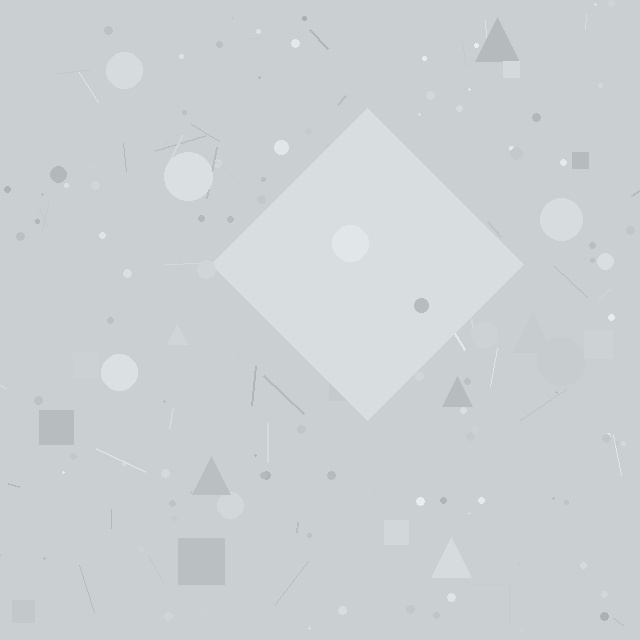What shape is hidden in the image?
A diamond is hidden in the image.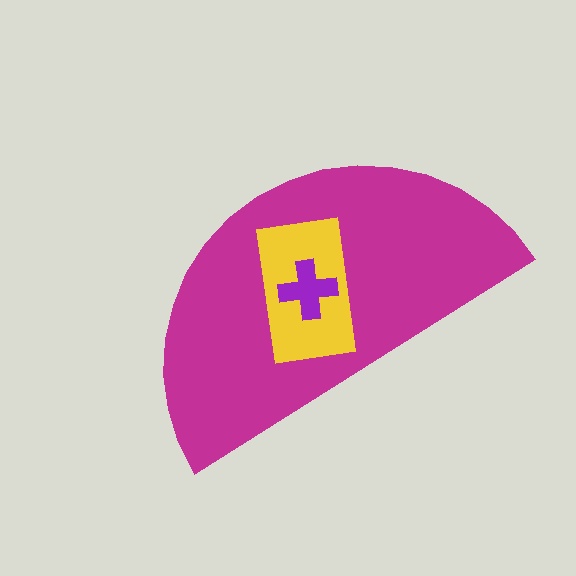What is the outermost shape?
The magenta semicircle.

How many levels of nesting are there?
3.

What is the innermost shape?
The purple cross.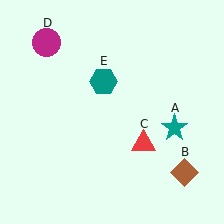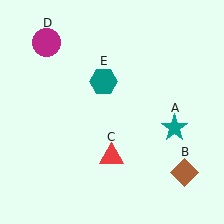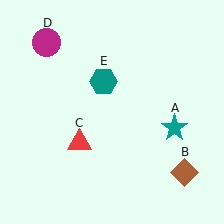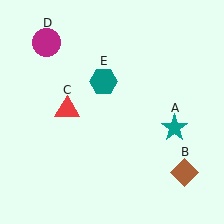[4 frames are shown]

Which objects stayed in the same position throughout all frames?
Teal star (object A) and brown diamond (object B) and magenta circle (object D) and teal hexagon (object E) remained stationary.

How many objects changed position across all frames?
1 object changed position: red triangle (object C).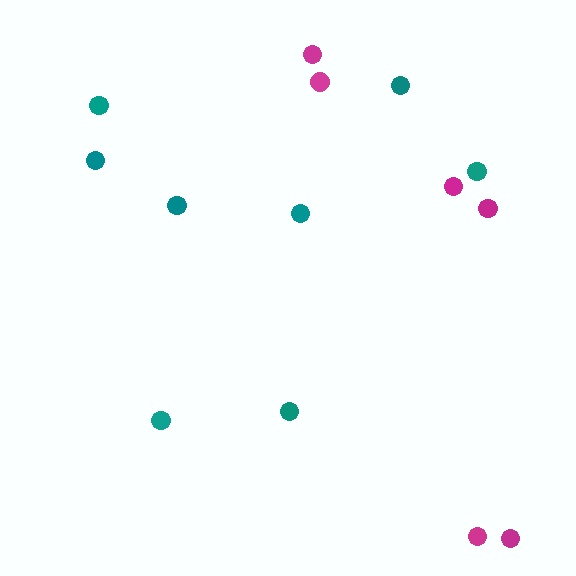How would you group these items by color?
There are 2 groups: one group of magenta circles (6) and one group of teal circles (8).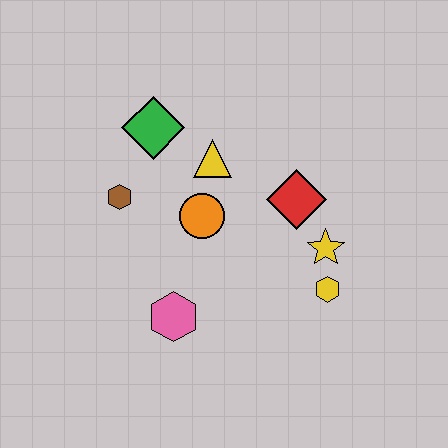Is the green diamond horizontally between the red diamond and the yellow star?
No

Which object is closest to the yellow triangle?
The orange circle is closest to the yellow triangle.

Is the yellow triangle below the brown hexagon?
No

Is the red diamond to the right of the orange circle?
Yes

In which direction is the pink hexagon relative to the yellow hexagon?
The pink hexagon is to the left of the yellow hexagon.